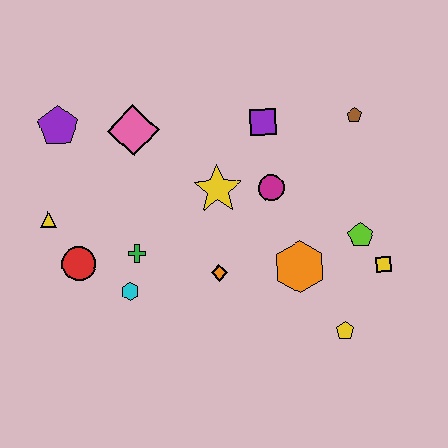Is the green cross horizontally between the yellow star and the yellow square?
No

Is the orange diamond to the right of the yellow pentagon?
No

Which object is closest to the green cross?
The cyan hexagon is closest to the green cross.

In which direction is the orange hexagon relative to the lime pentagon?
The orange hexagon is to the left of the lime pentagon.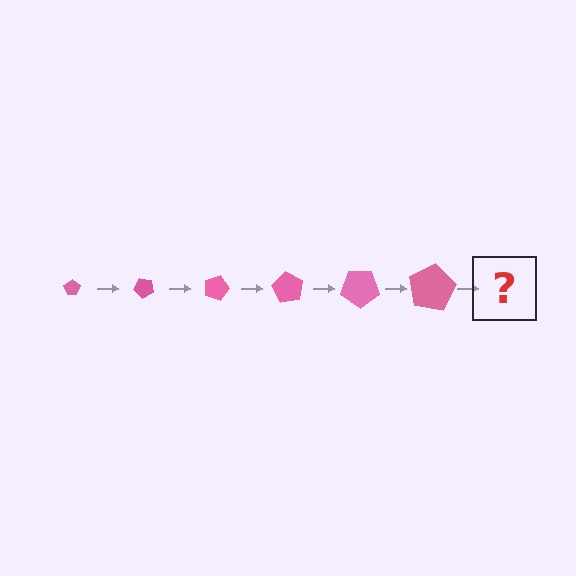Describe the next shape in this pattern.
It should be a pentagon, larger than the previous one and rotated 270 degrees from the start.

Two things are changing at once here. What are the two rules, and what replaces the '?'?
The two rules are that the pentagon grows larger each step and it rotates 45 degrees each step. The '?' should be a pentagon, larger than the previous one and rotated 270 degrees from the start.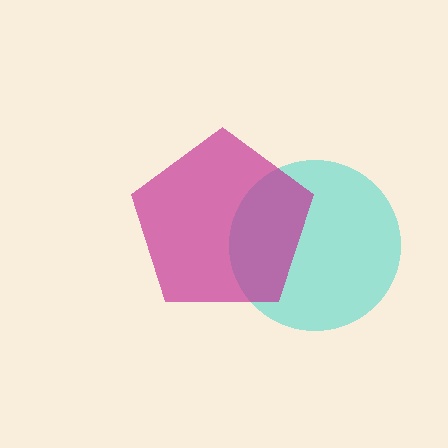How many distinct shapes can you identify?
There are 2 distinct shapes: a cyan circle, a magenta pentagon.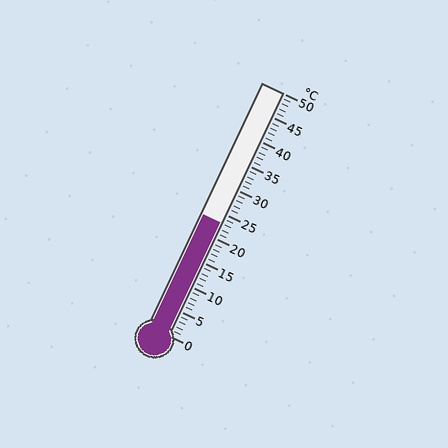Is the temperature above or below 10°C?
The temperature is above 10°C.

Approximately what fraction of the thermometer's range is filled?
The thermometer is filled to approximately 45% of its range.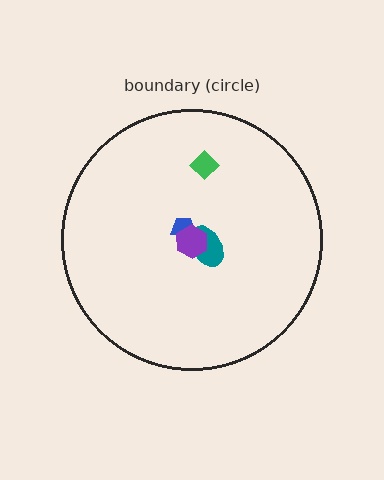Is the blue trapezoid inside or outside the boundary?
Inside.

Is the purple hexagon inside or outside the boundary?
Inside.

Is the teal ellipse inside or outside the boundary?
Inside.